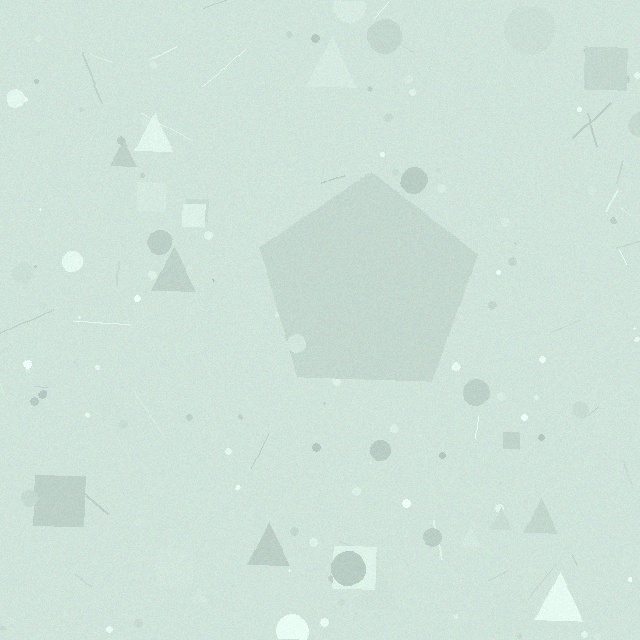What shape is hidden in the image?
A pentagon is hidden in the image.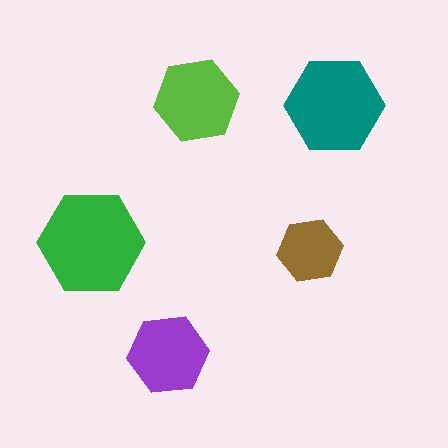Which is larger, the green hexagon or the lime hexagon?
The green one.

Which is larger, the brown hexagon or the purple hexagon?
The purple one.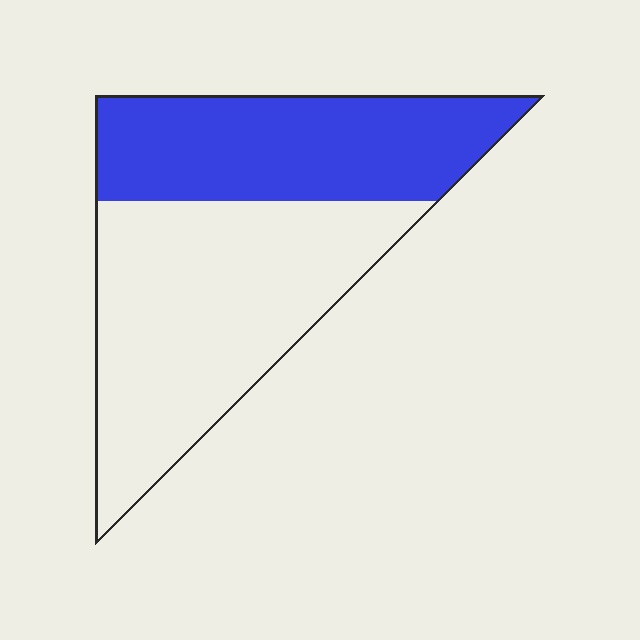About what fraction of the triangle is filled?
About two fifths (2/5).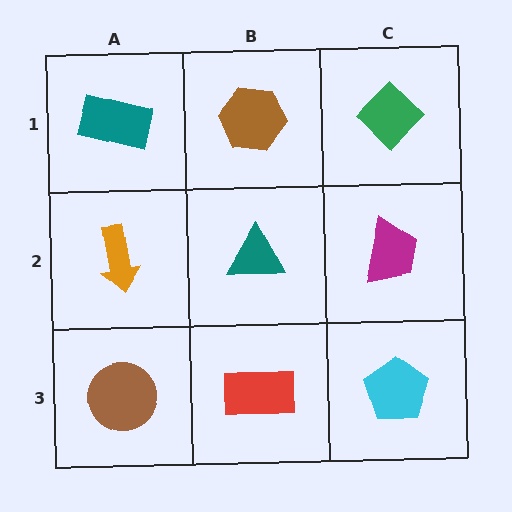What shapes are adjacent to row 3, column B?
A teal triangle (row 2, column B), a brown circle (row 3, column A), a cyan pentagon (row 3, column C).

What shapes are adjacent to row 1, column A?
An orange arrow (row 2, column A), a brown hexagon (row 1, column B).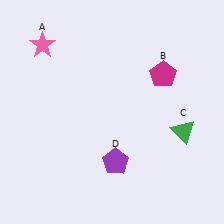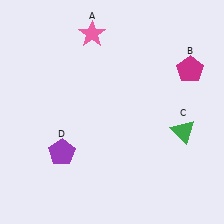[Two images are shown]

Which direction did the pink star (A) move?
The pink star (A) moved right.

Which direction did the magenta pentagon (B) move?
The magenta pentagon (B) moved right.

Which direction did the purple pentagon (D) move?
The purple pentagon (D) moved left.